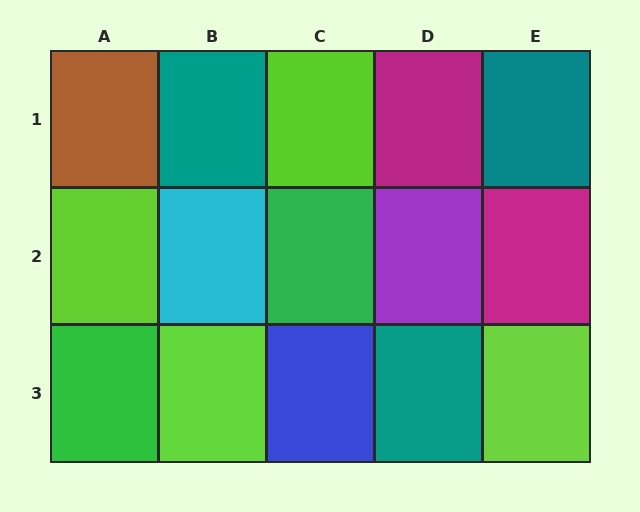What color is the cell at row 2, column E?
Magenta.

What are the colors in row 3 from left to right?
Green, lime, blue, teal, lime.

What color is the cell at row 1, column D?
Magenta.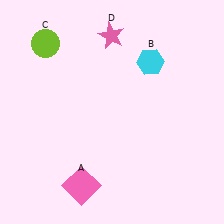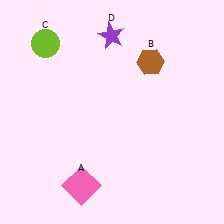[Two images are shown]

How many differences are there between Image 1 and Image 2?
There are 2 differences between the two images.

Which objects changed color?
B changed from cyan to brown. D changed from pink to purple.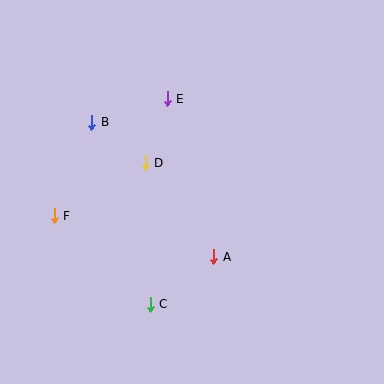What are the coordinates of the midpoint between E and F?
The midpoint between E and F is at (111, 157).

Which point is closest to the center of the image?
Point D at (145, 163) is closest to the center.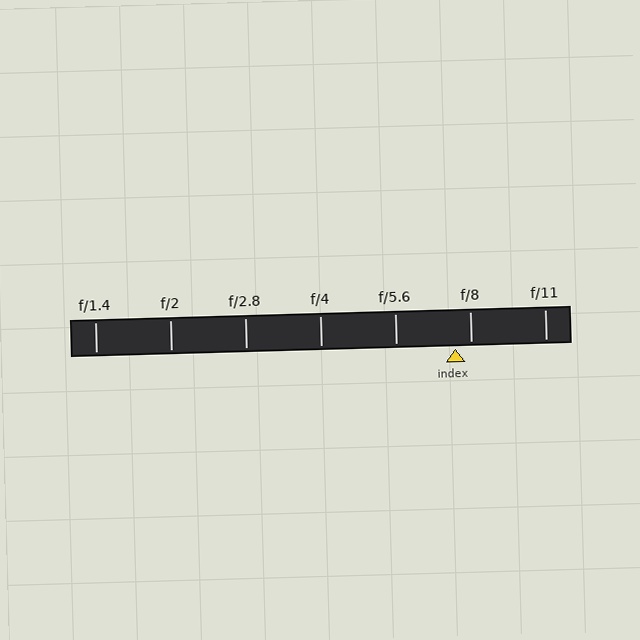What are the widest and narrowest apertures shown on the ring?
The widest aperture shown is f/1.4 and the narrowest is f/11.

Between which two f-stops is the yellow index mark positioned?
The index mark is between f/5.6 and f/8.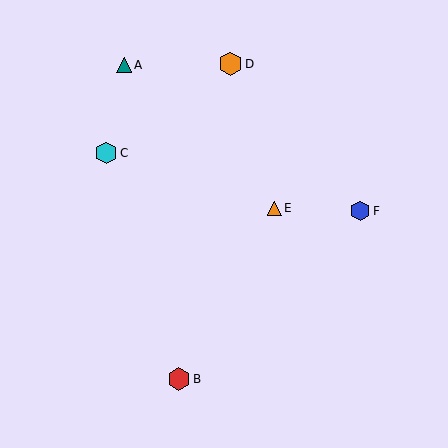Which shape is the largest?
The orange hexagon (labeled D) is the largest.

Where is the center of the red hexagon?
The center of the red hexagon is at (179, 379).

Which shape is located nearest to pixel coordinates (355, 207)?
The blue hexagon (labeled F) at (360, 211) is nearest to that location.